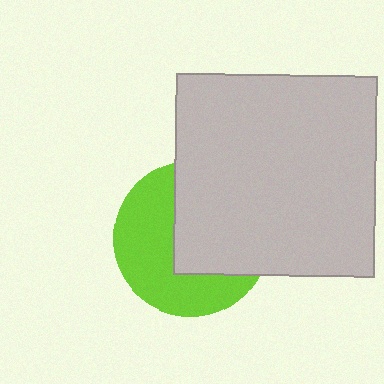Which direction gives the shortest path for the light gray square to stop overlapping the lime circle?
Moving right gives the shortest separation.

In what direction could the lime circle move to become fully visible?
The lime circle could move left. That would shift it out from behind the light gray square entirely.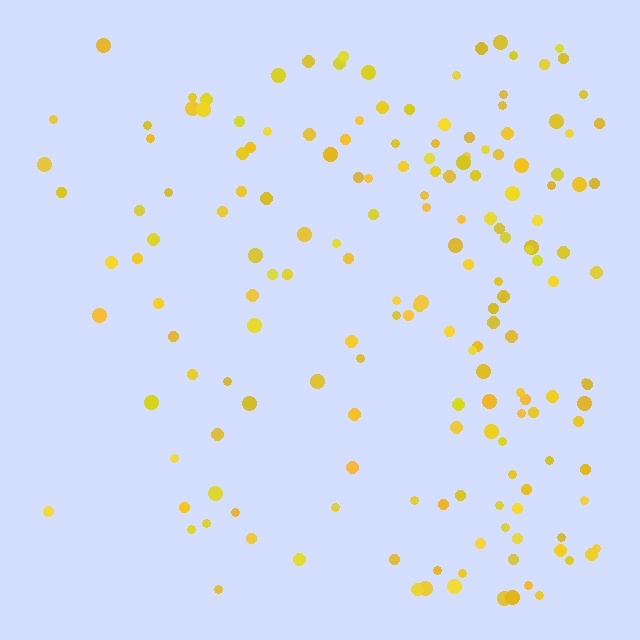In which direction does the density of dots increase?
From left to right, with the right side densest.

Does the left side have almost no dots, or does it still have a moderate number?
Still a moderate number, just noticeably fewer than the right.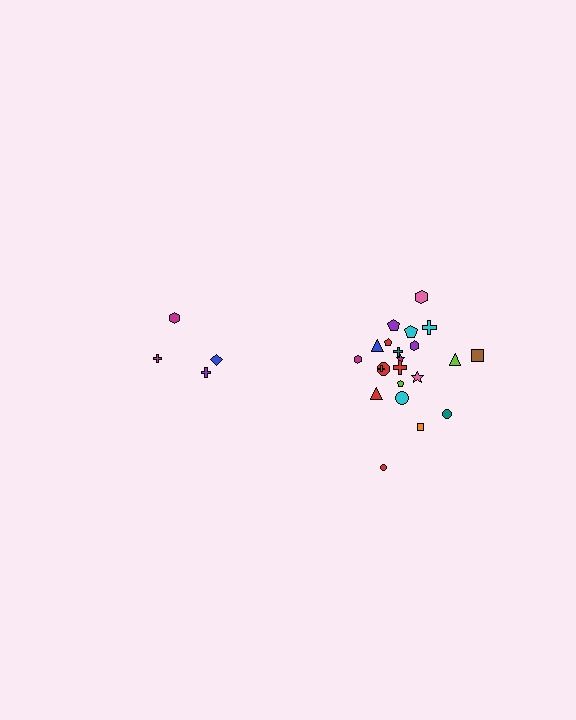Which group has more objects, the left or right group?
The right group.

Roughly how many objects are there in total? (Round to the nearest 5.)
Roughly 25 objects in total.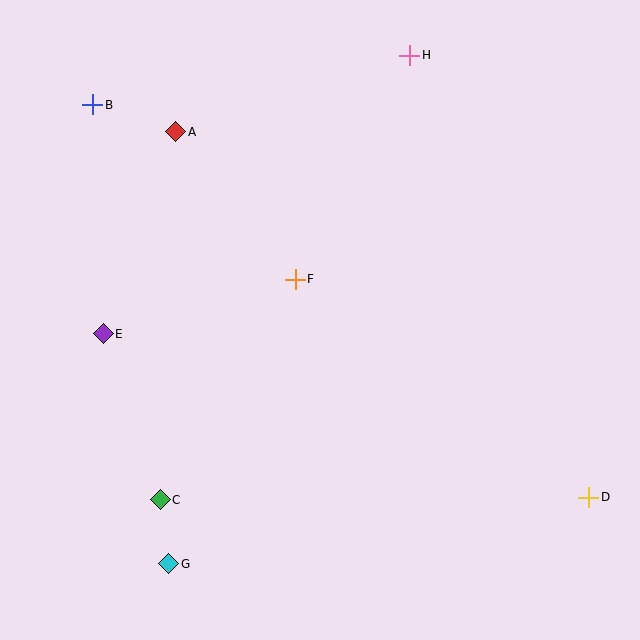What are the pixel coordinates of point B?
Point B is at (93, 105).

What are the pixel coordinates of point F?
Point F is at (295, 279).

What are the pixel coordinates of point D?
Point D is at (589, 497).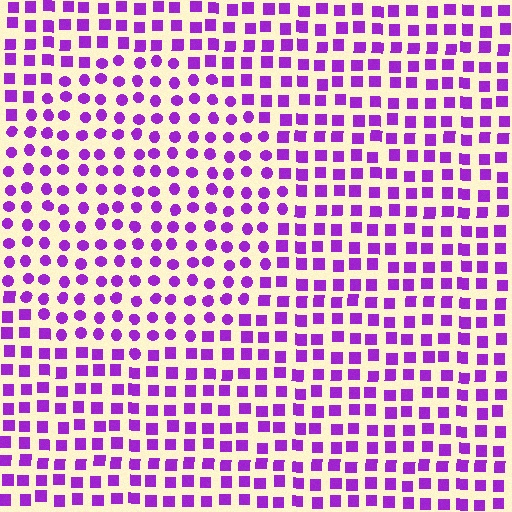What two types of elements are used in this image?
The image uses circles inside the circle region and squares outside it.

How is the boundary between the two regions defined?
The boundary is defined by a change in element shape: circles inside vs. squares outside. All elements share the same color and spacing.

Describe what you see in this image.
The image is filled with small purple elements arranged in a uniform grid. A circle-shaped region contains circles, while the surrounding area contains squares. The boundary is defined purely by the change in element shape.